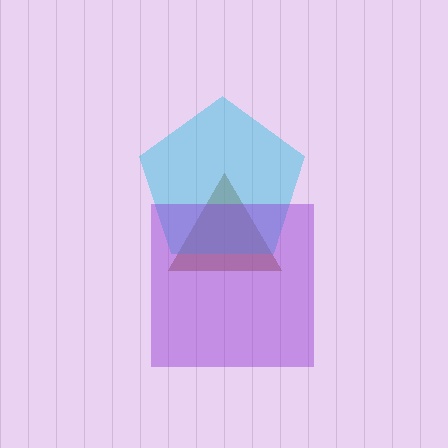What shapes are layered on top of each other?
The layered shapes are: a brown triangle, a cyan pentagon, a purple square.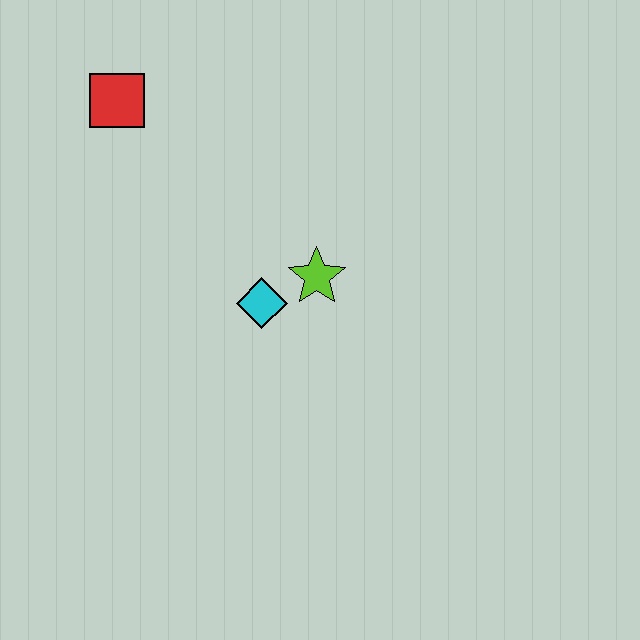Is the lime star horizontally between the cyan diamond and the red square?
No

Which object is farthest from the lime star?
The red square is farthest from the lime star.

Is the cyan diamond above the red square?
No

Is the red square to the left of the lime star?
Yes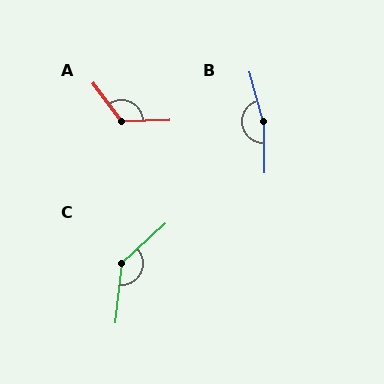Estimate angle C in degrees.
Approximately 138 degrees.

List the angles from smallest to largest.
A (125°), C (138°), B (165°).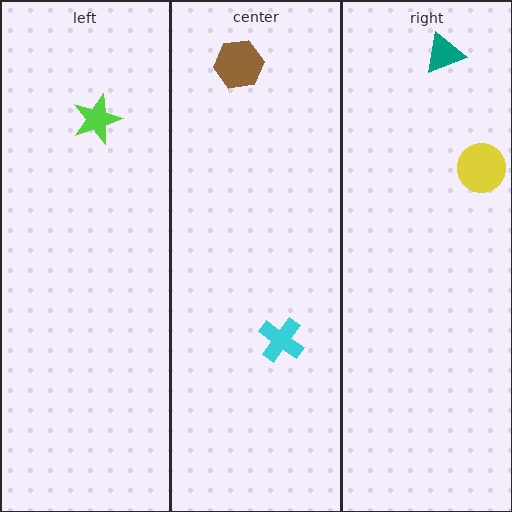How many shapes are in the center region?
2.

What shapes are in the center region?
The cyan cross, the brown hexagon.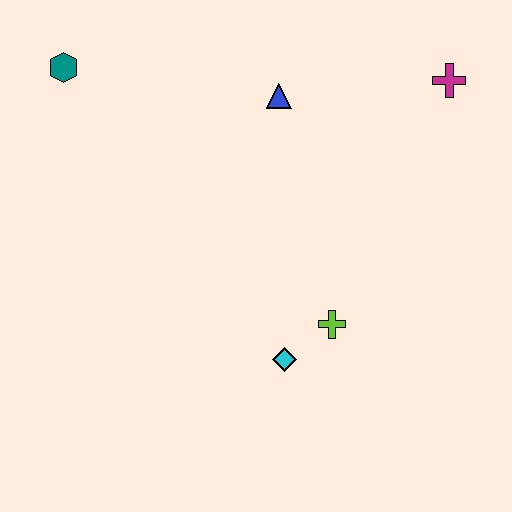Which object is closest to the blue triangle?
The magenta cross is closest to the blue triangle.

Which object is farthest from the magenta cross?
The teal hexagon is farthest from the magenta cross.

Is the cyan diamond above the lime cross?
No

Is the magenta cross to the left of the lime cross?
No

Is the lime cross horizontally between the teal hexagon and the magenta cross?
Yes